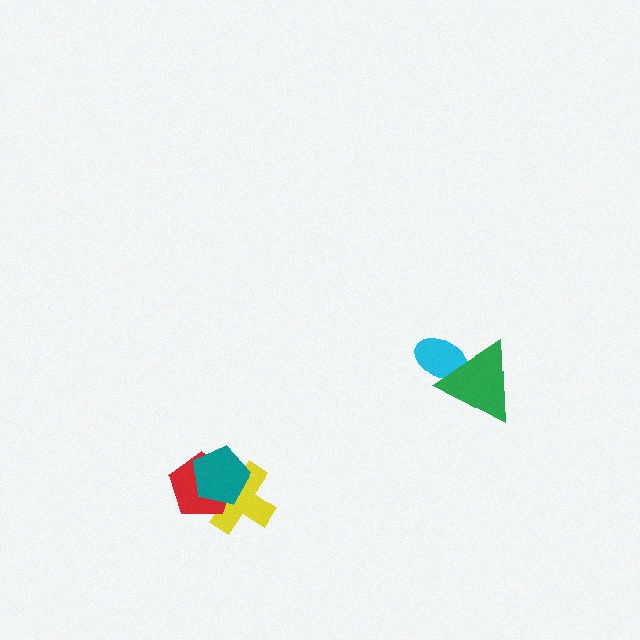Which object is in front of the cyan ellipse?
The green triangle is in front of the cyan ellipse.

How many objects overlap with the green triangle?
1 object overlaps with the green triangle.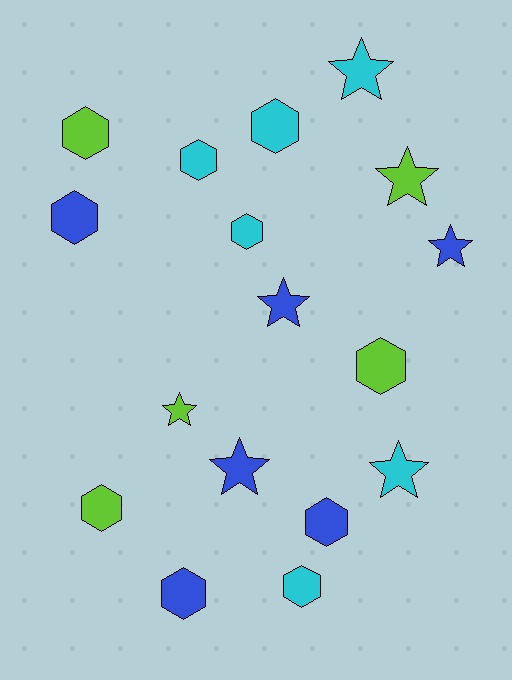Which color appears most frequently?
Blue, with 6 objects.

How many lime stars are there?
There are 2 lime stars.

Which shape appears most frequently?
Hexagon, with 10 objects.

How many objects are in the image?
There are 17 objects.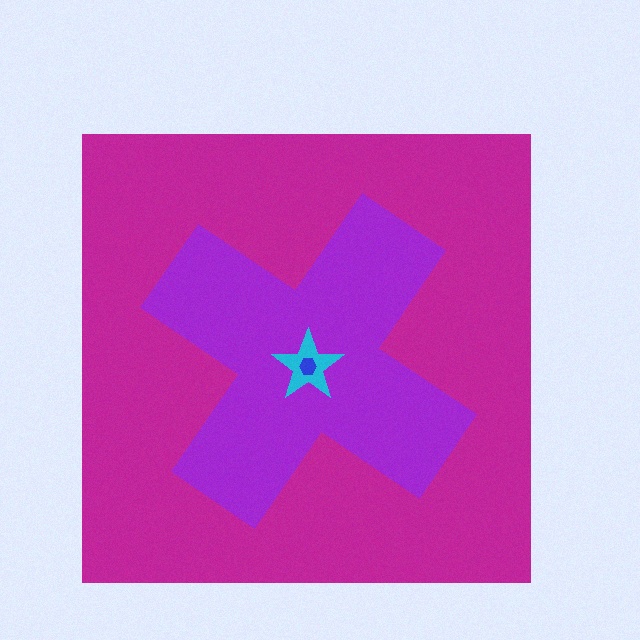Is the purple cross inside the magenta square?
Yes.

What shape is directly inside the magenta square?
The purple cross.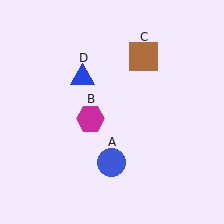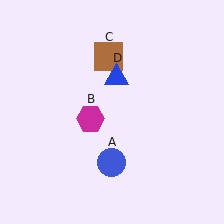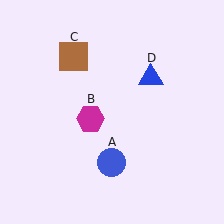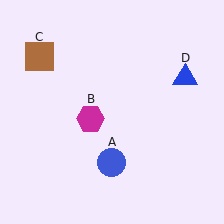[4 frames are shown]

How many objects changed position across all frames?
2 objects changed position: brown square (object C), blue triangle (object D).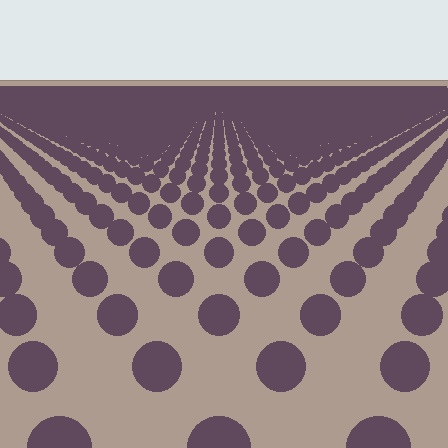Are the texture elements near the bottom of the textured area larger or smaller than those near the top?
Larger. Near the bottom, elements are closer to the viewer and appear at a bigger on-screen size.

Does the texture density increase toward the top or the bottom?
Density increases toward the top.